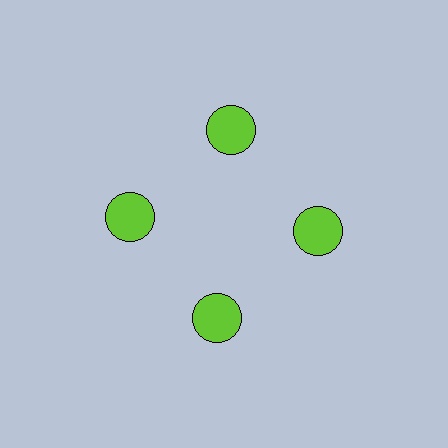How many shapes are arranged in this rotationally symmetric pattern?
There are 4 shapes, arranged in 4 groups of 1.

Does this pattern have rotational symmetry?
Yes, this pattern has 4-fold rotational symmetry. It looks the same after rotating 90 degrees around the center.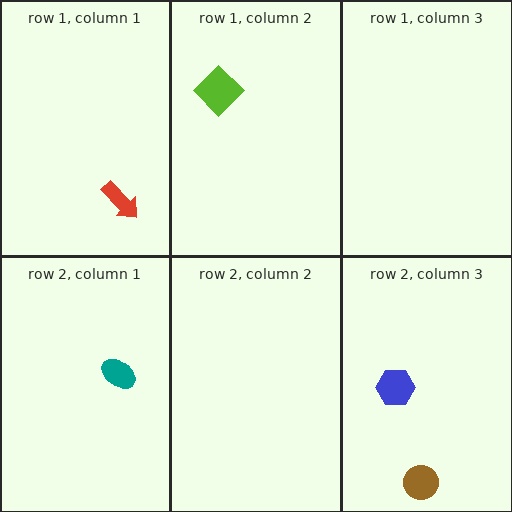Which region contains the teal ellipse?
The row 2, column 1 region.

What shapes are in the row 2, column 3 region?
The blue hexagon, the brown circle.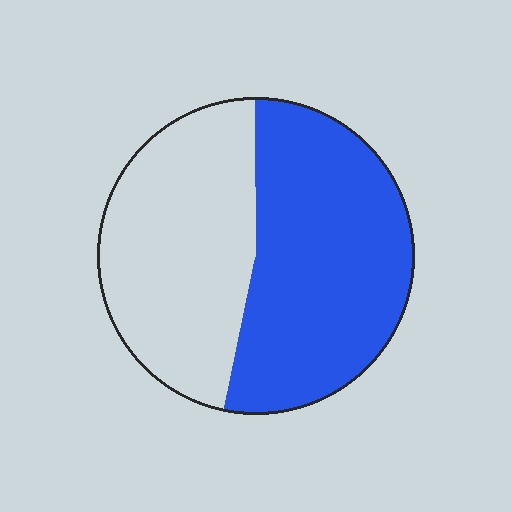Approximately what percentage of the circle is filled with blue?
Approximately 55%.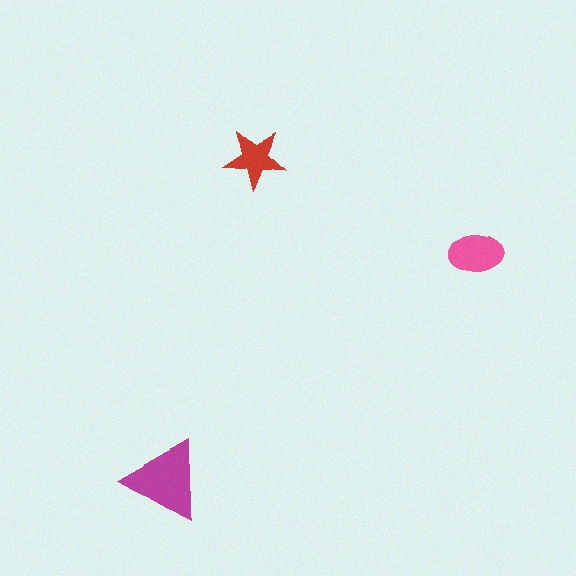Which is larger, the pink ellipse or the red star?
The pink ellipse.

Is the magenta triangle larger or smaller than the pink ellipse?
Larger.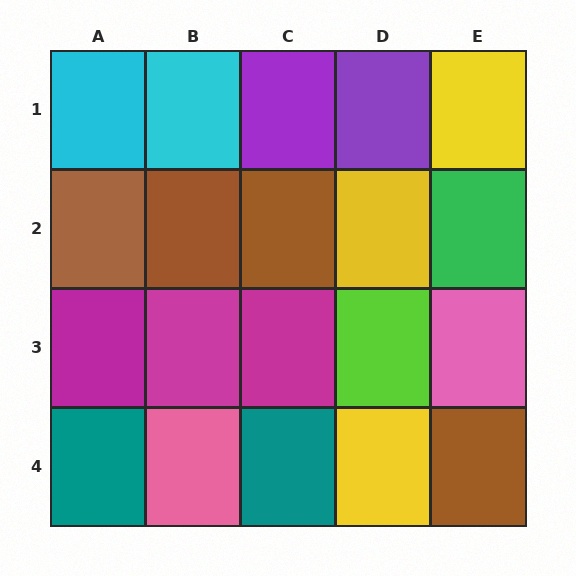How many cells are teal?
2 cells are teal.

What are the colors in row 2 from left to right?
Brown, brown, brown, yellow, green.